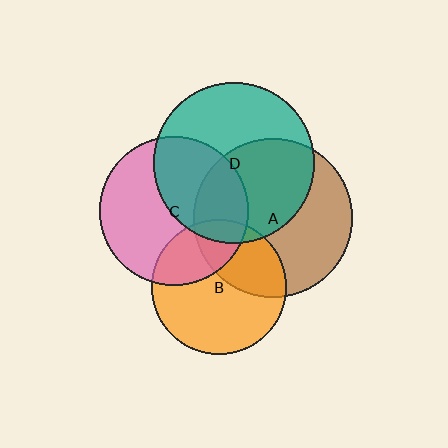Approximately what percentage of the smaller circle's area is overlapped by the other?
Approximately 30%.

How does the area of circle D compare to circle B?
Approximately 1.4 times.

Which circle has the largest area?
Circle D (teal).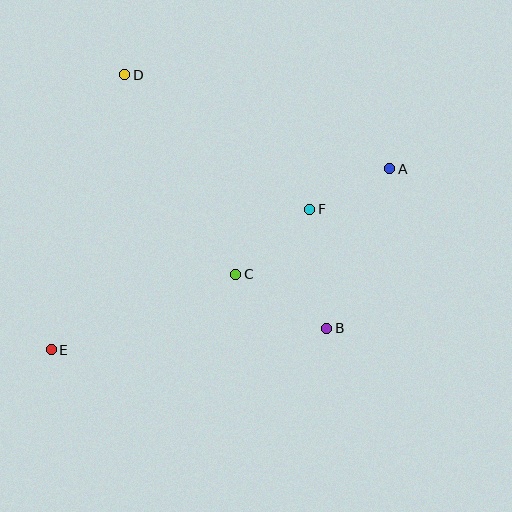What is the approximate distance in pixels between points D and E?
The distance between D and E is approximately 284 pixels.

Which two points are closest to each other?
Points A and F are closest to each other.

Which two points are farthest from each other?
Points A and E are farthest from each other.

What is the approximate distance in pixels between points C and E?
The distance between C and E is approximately 199 pixels.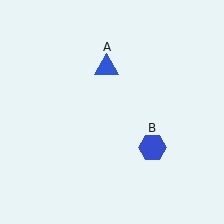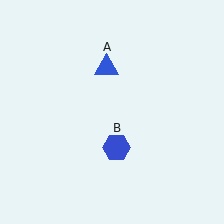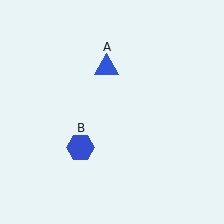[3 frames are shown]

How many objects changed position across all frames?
1 object changed position: blue hexagon (object B).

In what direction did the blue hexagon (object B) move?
The blue hexagon (object B) moved left.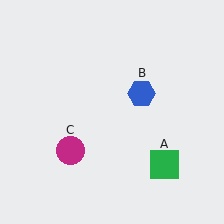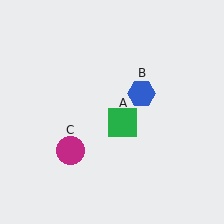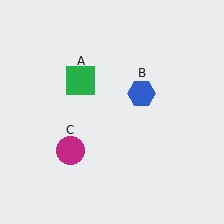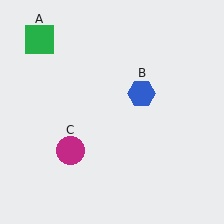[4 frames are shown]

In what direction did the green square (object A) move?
The green square (object A) moved up and to the left.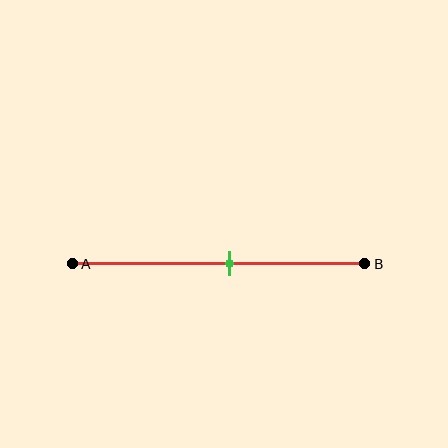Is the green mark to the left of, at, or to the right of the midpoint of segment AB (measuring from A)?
The green mark is to the right of the midpoint of segment AB.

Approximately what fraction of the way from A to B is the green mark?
The green mark is approximately 55% of the way from A to B.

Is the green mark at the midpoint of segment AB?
No, the mark is at about 55% from A, not at the 50% midpoint.